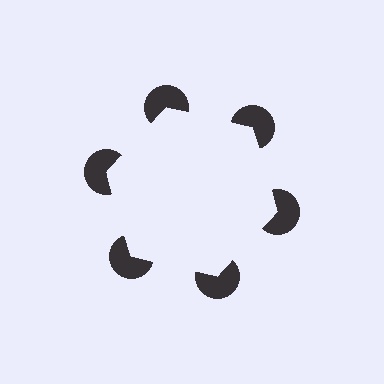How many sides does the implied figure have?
6 sides.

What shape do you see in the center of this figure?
An illusory hexagon — its edges are inferred from the aligned wedge cuts in the pac-man discs, not physically drawn.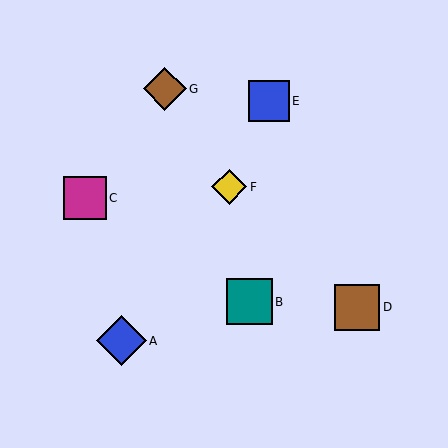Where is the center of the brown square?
The center of the brown square is at (357, 307).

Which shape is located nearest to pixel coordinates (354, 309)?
The brown square (labeled D) at (357, 307) is nearest to that location.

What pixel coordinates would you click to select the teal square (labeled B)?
Click at (249, 302) to select the teal square B.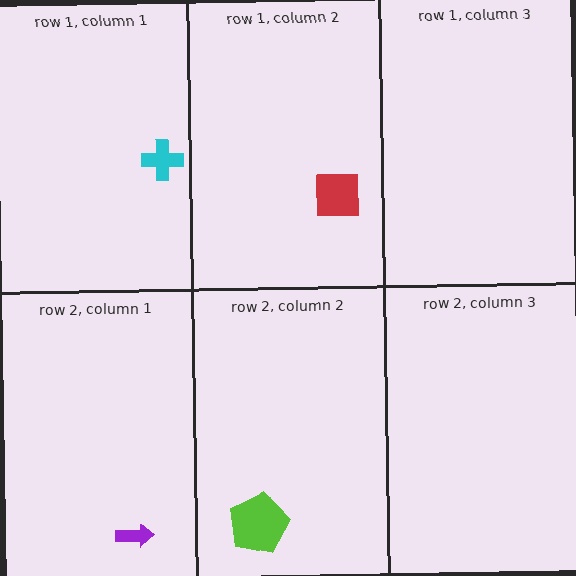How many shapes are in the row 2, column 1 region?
1.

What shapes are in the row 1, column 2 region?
The red square.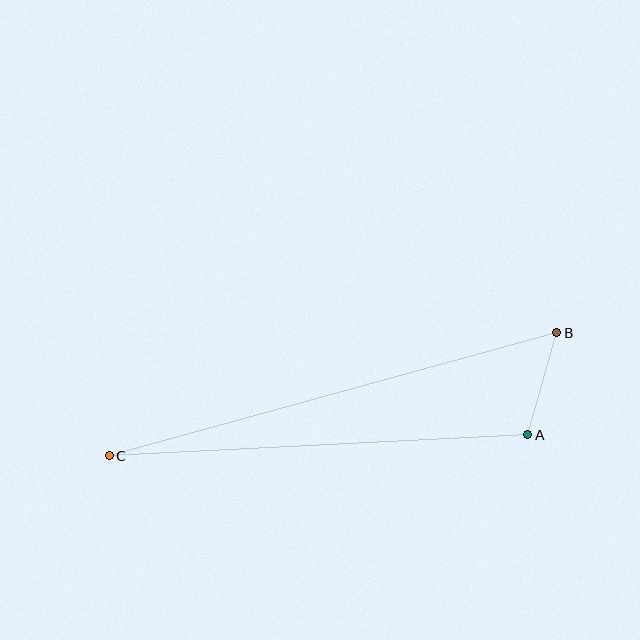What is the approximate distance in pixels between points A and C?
The distance between A and C is approximately 419 pixels.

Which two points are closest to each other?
Points A and B are closest to each other.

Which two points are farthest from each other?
Points B and C are farthest from each other.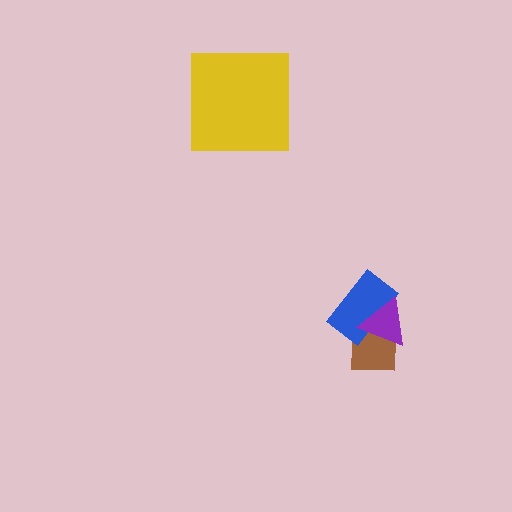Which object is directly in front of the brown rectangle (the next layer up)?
The blue rectangle is directly in front of the brown rectangle.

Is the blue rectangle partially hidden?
Yes, it is partially covered by another shape.